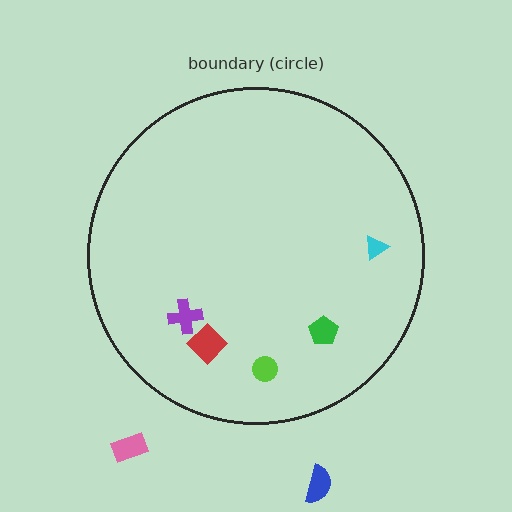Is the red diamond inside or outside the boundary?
Inside.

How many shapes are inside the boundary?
5 inside, 2 outside.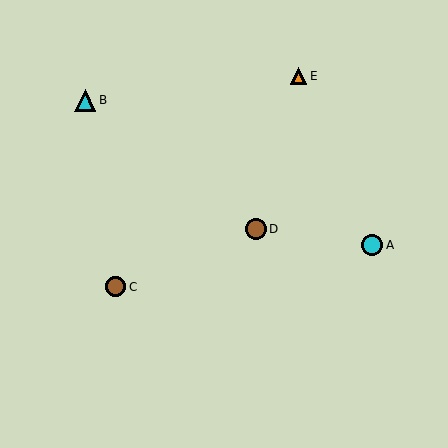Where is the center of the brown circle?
The center of the brown circle is at (256, 229).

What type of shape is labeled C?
Shape C is a brown circle.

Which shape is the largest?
The cyan triangle (labeled B) is the largest.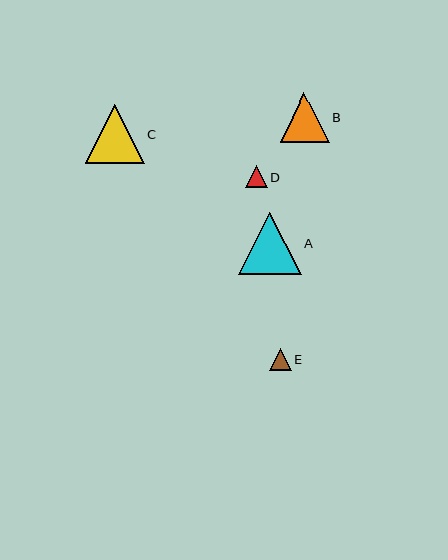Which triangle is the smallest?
Triangle D is the smallest with a size of approximately 22 pixels.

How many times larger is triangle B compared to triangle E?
Triangle B is approximately 2.2 times the size of triangle E.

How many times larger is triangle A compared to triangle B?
Triangle A is approximately 1.3 times the size of triangle B.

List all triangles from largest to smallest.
From largest to smallest: A, C, B, E, D.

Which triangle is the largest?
Triangle A is the largest with a size of approximately 62 pixels.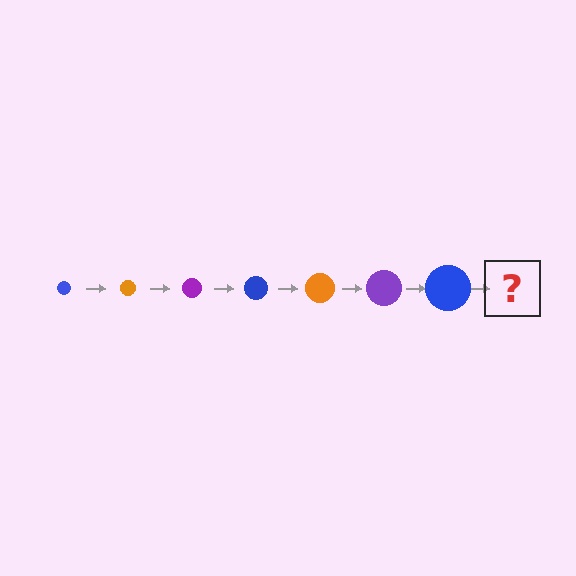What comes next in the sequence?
The next element should be an orange circle, larger than the previous one.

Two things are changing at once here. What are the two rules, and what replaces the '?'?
The two rules are that the circle grows larger each step and the color cycles through blue, orange, and purple. The '?' should be an orange circle, larger than the previous one.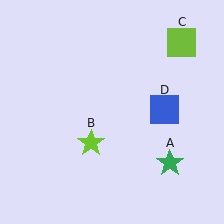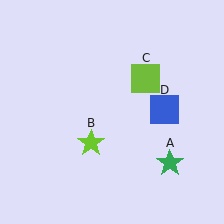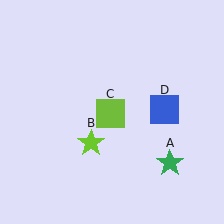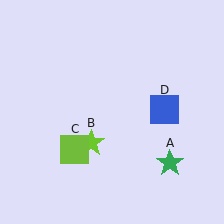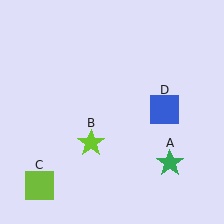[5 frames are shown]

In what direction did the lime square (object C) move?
The lime square (object C) moved down and to the left.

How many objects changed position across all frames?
1 object changed position: lime square (object C).